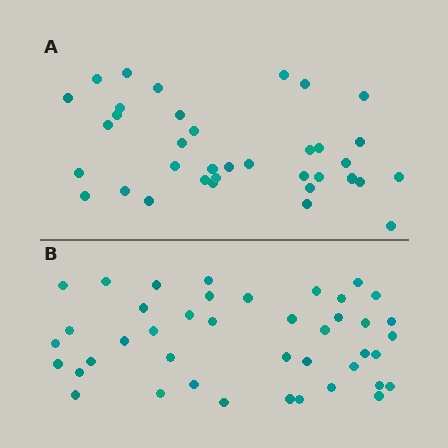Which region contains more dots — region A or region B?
Region B (the bottom region) has more dots.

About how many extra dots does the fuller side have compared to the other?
Region B has about 6 more dots than region A.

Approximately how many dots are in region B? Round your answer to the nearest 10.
About 40 dots. (The exact count is 42, which rounds to 40.)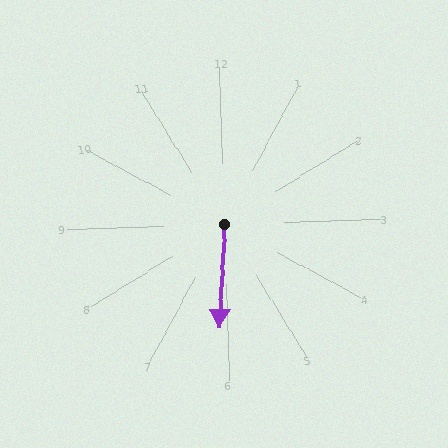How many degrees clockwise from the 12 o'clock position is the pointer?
Approximately 185 degrees.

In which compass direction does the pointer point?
South.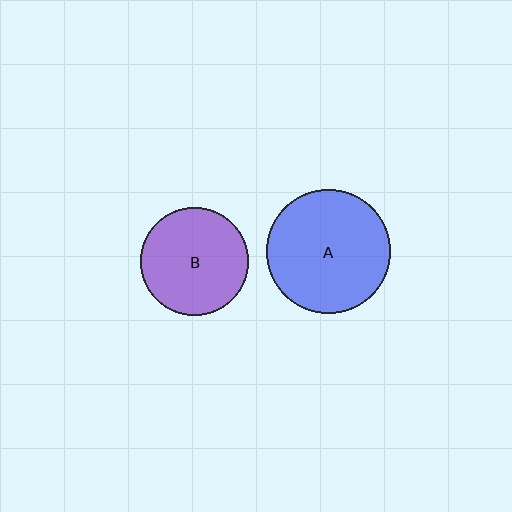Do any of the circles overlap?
No, none of the circles overlap.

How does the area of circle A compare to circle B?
Approximately 1.3 times.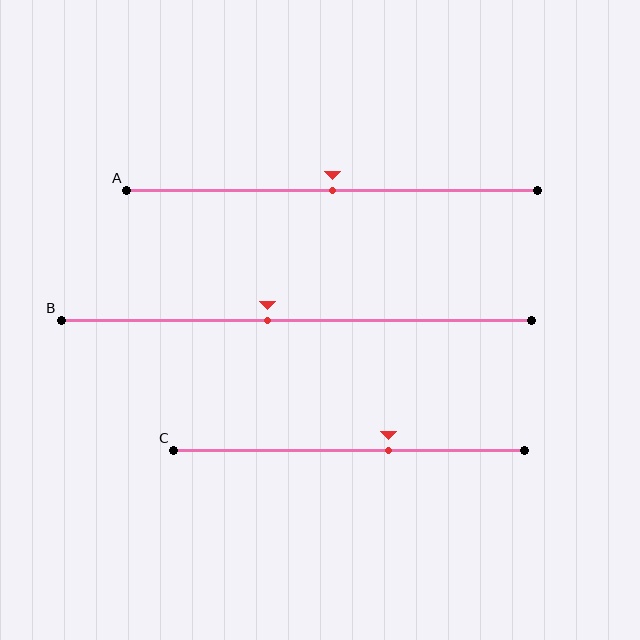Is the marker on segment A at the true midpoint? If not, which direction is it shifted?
Yes, the marker on segment A is at the true midpoint.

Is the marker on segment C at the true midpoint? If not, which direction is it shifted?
No, the marker on segment C is shifted to the right by about 11% of the segment length.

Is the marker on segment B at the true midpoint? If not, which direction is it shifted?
No, the marker on segment B is shifted to the left by about 6% of the segment length.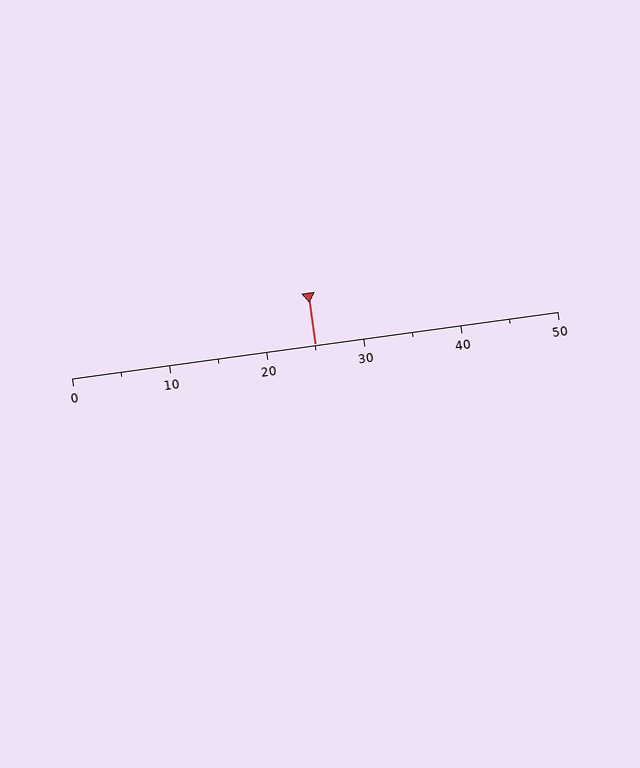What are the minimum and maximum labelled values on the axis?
The axis runs from 0 to 50.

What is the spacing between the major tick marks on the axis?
The major ticks are spaced 10 apart.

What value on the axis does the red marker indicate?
The marker indicates approximately 25.